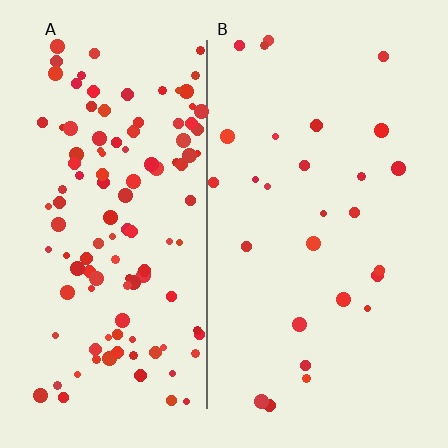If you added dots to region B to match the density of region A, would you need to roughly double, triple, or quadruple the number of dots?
Approximately quadruple.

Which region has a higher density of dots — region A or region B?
A (the left).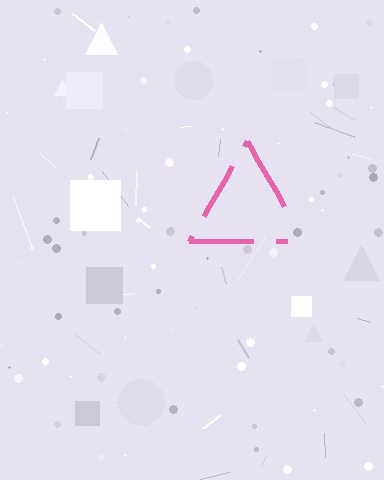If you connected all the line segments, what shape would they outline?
They would outline a triangle.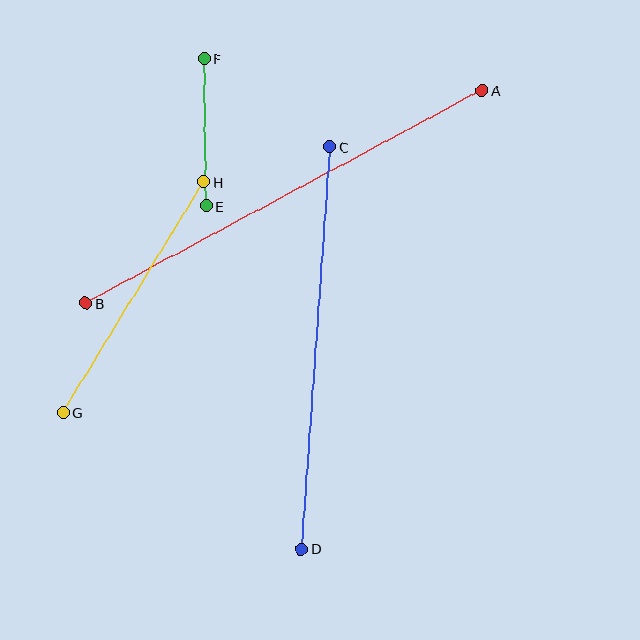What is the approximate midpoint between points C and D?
The midpoint is at approximately (315, 348) pixels.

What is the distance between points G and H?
The distance is approximately 270 pixels.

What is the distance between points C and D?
The distance is approximately 403 pixels.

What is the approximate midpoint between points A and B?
The midpoint is at approximately (284, 197) pixels.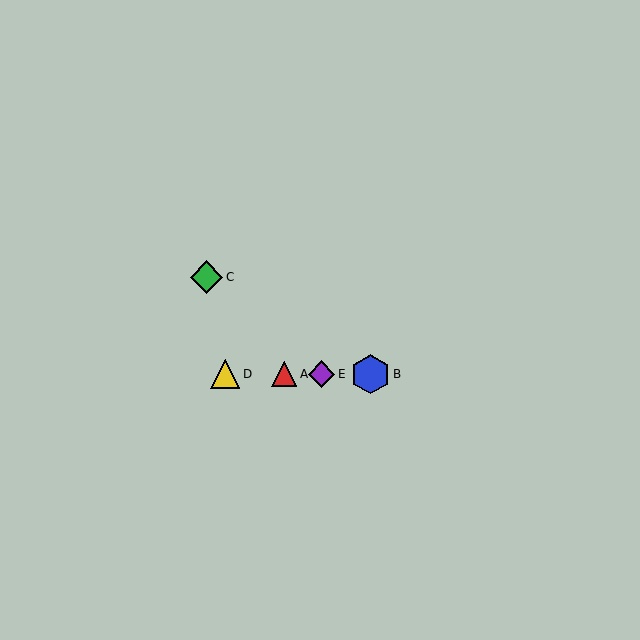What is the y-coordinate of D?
Object D is at y≈374.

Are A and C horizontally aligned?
No, A is at y≈374 and C is at y≈277.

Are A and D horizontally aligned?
Yes, both are at y≈374.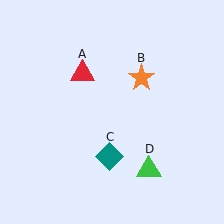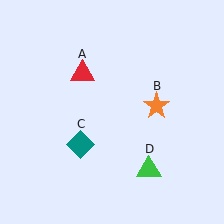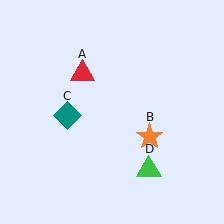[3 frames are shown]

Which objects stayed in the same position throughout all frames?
Red triangle (object A) and green triangle (object D) remained stationary.